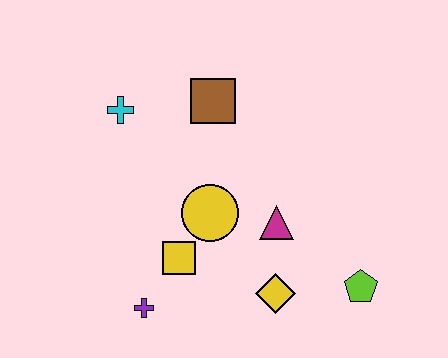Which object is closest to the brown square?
The cyan cross is closest to the brown square.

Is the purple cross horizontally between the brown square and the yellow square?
No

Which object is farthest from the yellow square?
The lime pentagon is farthest from the yellow square.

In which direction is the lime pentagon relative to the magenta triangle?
The lime pentagon is to the right of the magenta triangle.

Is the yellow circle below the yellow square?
No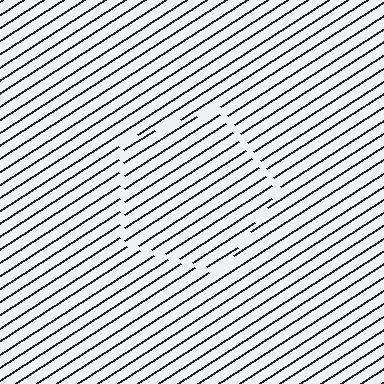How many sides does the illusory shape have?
5 sides — the line-ends trace a pentagon.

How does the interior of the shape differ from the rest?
The interior of the shape contains the same grating, shifted by half a period — the contour is defined by the phase discontinuity where line-ends from the inner and outer gratings abut.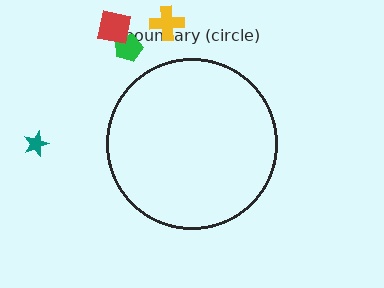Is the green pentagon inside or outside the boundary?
Outside.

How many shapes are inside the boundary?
0 inside, 4 outside.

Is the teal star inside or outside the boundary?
Outside.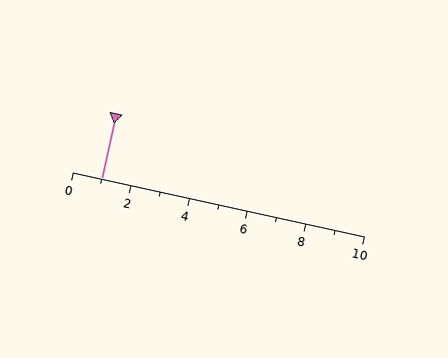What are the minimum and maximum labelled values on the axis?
The axis runs from 0 to 10.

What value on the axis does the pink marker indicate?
The marker indicates approximately 1.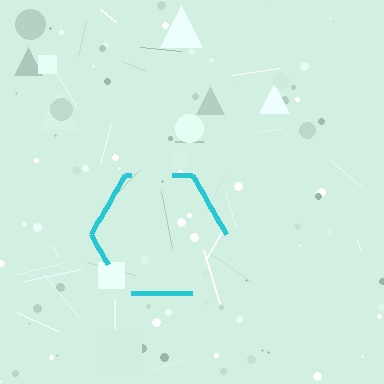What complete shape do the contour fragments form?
The contour fragments form a hexagon.